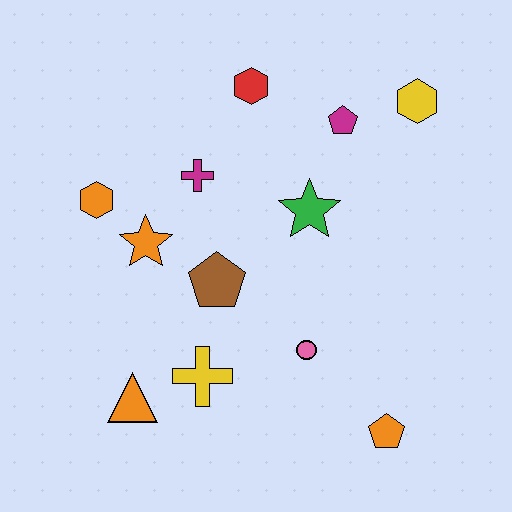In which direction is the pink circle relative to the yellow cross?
The pink circle is to the right of the yellow cross.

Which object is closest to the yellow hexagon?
The magenta pentagon is closest to the yellow hexagon.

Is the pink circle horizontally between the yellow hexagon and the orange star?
Yes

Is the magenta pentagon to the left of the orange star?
No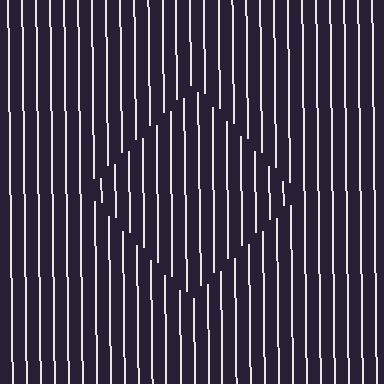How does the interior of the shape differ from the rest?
The interior of the shape contains the same grating, shifted by half a period — the contour is defined by the phase discontinuity where line-ends from the inner and outer gratings abut.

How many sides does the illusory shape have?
4 sides — the line-ends trace a square.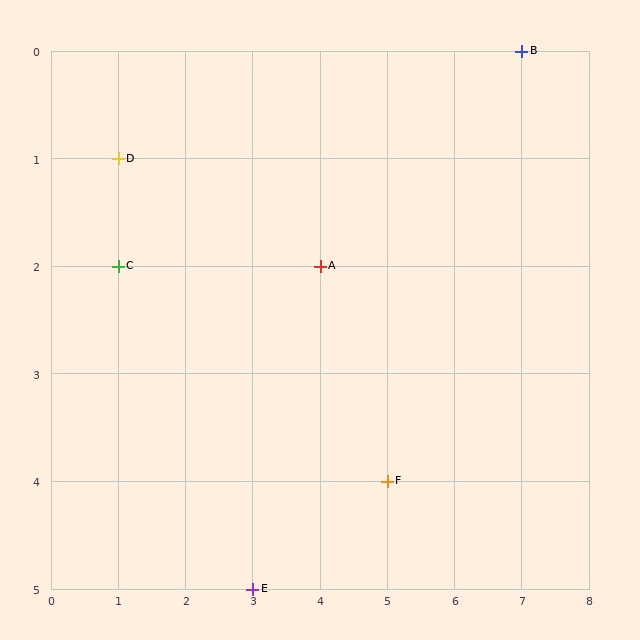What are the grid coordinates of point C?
Point C is at grid coordinates (1, 2).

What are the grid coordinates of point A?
Point A is at grid coordinates (4, 2).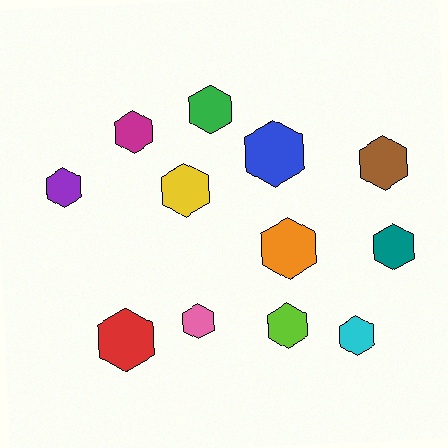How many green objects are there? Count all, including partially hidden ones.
There is 1 green object.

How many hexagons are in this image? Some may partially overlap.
There are 12 hexagons.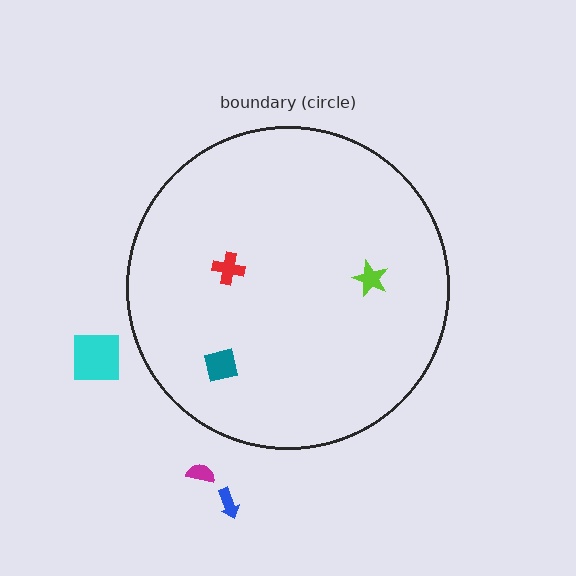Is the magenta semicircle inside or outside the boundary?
Outside.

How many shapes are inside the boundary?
3 inside, 3 outside.